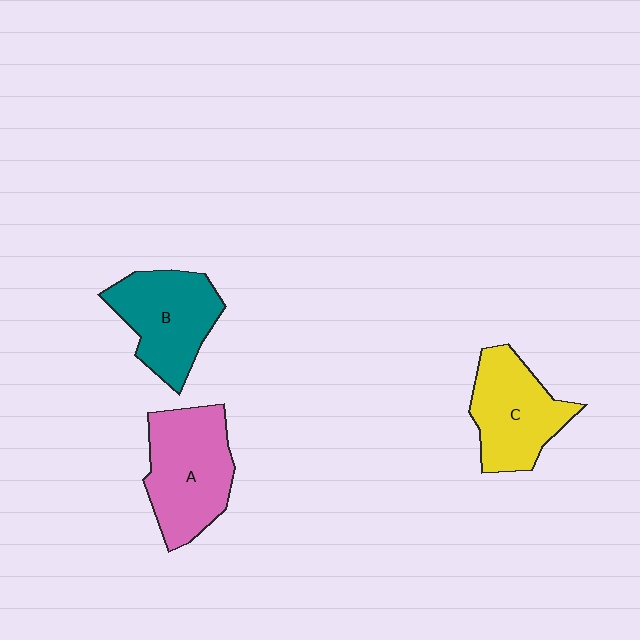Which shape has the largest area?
Shape A (pink).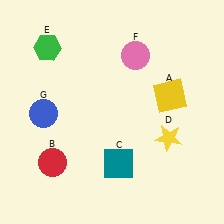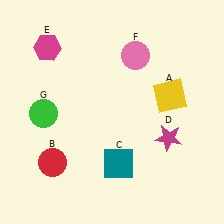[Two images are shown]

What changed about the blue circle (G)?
In Image 1, G is blue. In Image 2, it changed to green.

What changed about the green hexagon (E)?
In Image 1, E is green. In Image 2, it changed to magenta.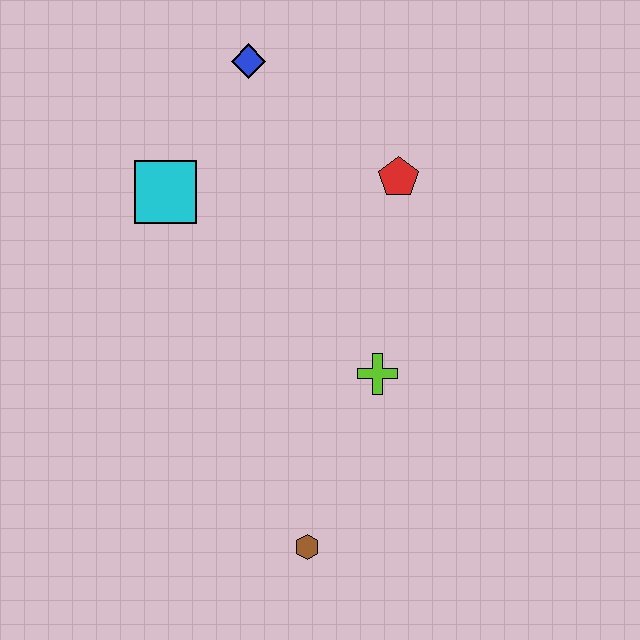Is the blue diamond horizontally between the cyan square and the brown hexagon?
Yes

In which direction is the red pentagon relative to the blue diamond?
The red pentagon is to the right of the blue diamond.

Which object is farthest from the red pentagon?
The brown hexagon is farthest from the red pentagon.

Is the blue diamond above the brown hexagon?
Yes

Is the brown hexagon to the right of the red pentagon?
No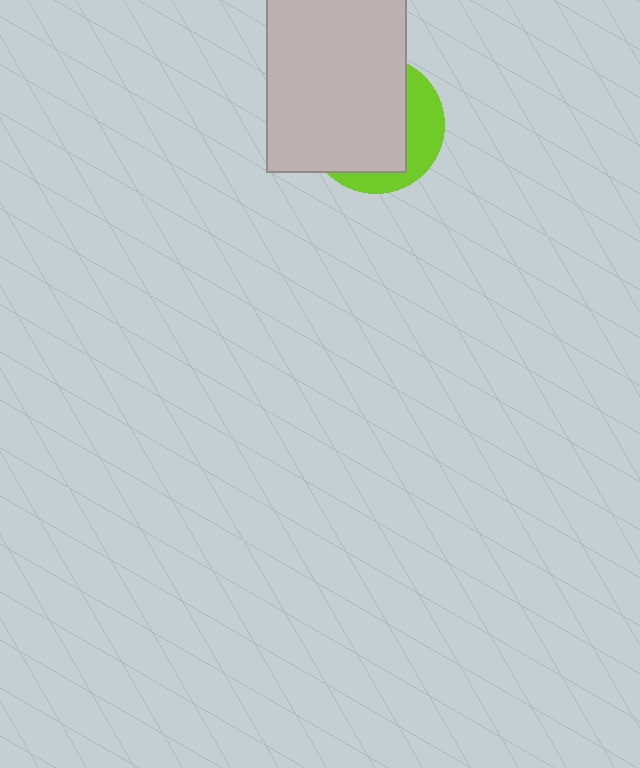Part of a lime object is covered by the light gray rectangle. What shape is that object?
It is a circle.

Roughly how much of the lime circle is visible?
A small part of it is visible (roughly 30%).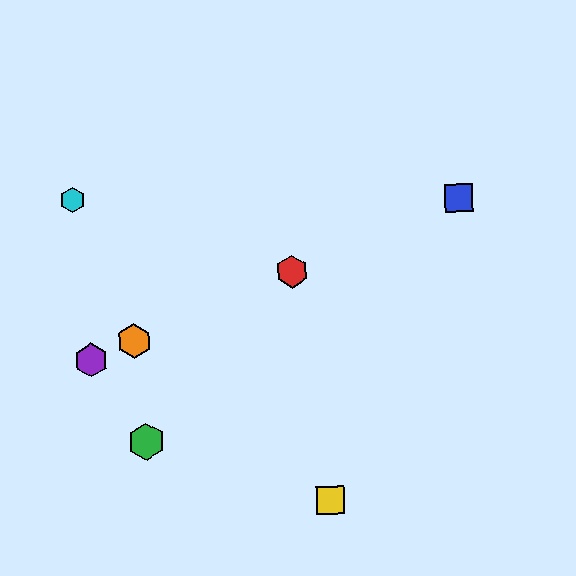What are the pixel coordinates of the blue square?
The blue square is at (459, 198).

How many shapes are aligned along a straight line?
4 shapes (the red hexagon, the blue square, the purple hexagon, the orange hexagon) are aligned along a straight line.